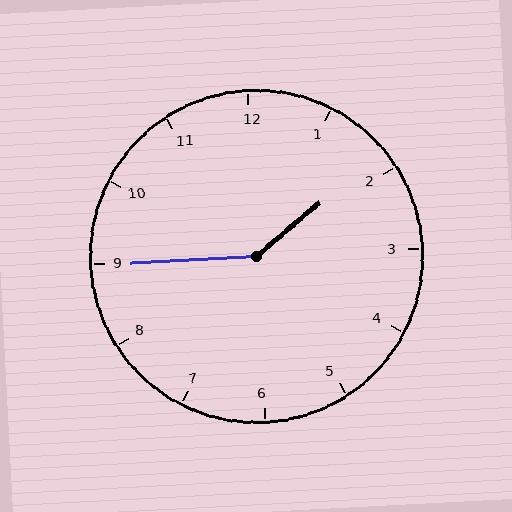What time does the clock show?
1:45.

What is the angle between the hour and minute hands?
Approximately 142 degrees.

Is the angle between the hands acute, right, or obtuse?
It is obtuse.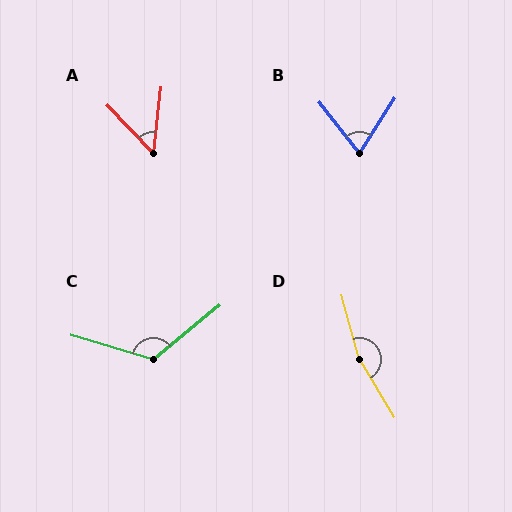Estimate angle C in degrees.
Approximately 124 degrees.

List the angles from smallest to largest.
A (51°), B (71°), C (124°), D (164°).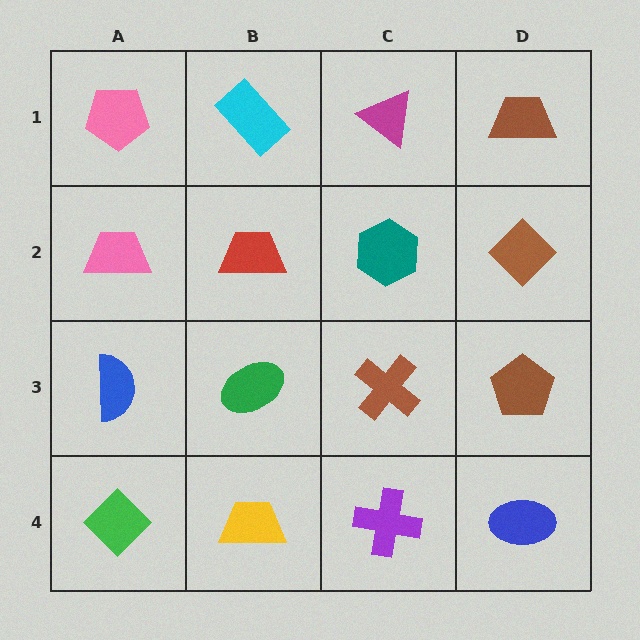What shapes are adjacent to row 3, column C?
A teal hexagon (row 2, column C), a purple cross (row 4, column C), a green ellipse (row 3, column B), a brown pentagon (row 3, column D).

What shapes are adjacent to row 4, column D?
A brown pentagon (row 3, column D), a purple cross (row 4, column C).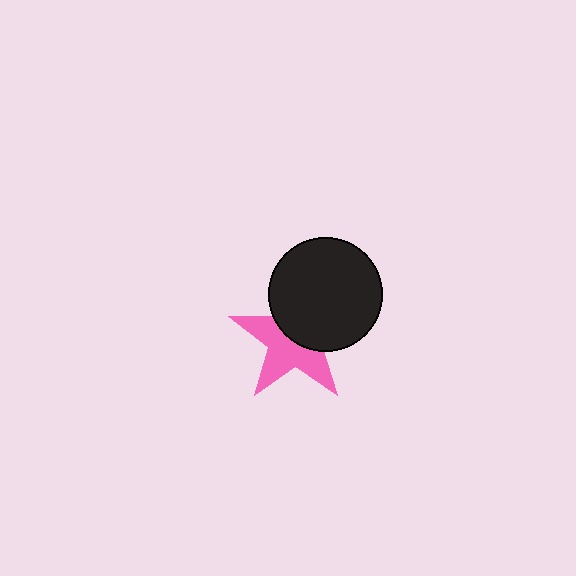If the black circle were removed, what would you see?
You would see the complete pink star.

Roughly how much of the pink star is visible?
About half of it is visible (roughly 54%).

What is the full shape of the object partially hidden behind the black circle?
The partially hidden object is a pink star.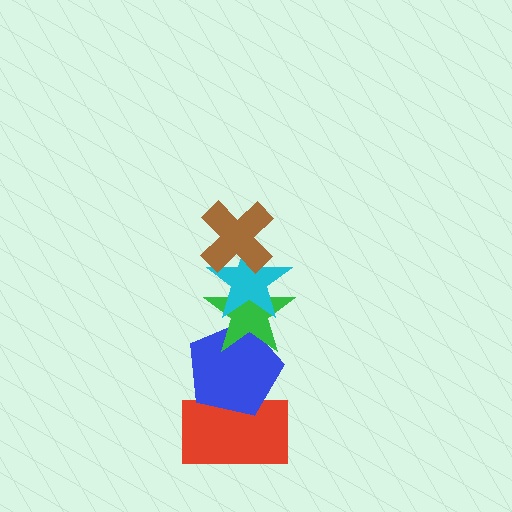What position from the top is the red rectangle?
The red rectangle is 5th from the top.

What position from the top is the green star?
The green star is 3rd from the top.